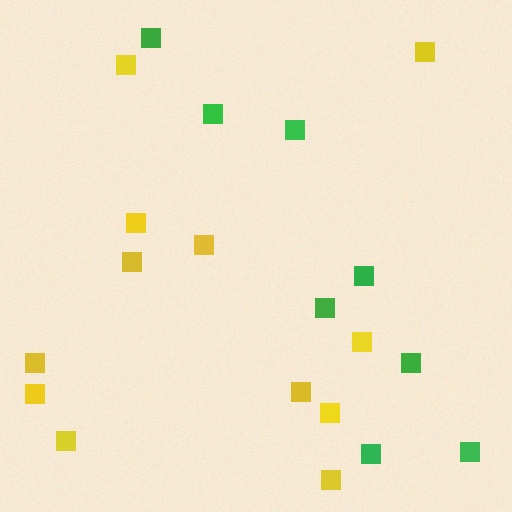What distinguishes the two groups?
There are 2 groups: one group of yellow squares (12) and one group of green squares (8).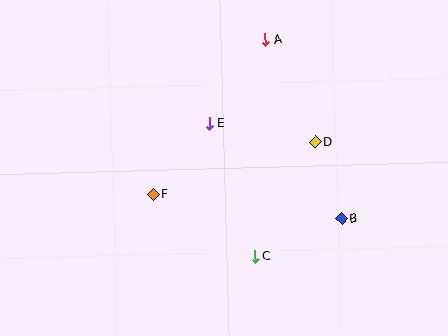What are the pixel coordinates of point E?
Point E is at (209, 124).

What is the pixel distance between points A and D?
The distance between A and D is 114 pixels.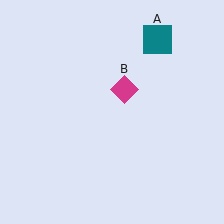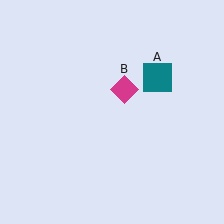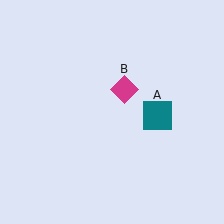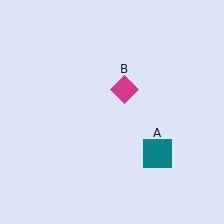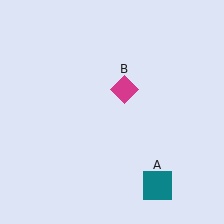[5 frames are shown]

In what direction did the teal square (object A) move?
The teal square (object A) moved down.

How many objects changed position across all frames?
1 object changed position: teal square (object A).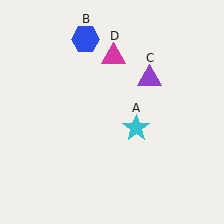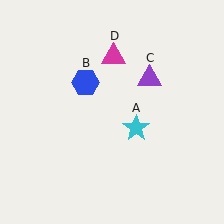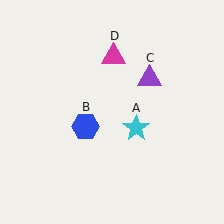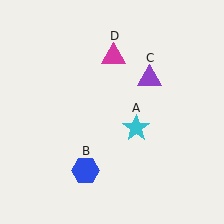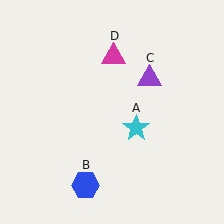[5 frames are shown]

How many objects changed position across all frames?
1 object changed position: blue hexagon (object B).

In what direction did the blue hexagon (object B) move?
The blue hexagon (object B) moved down.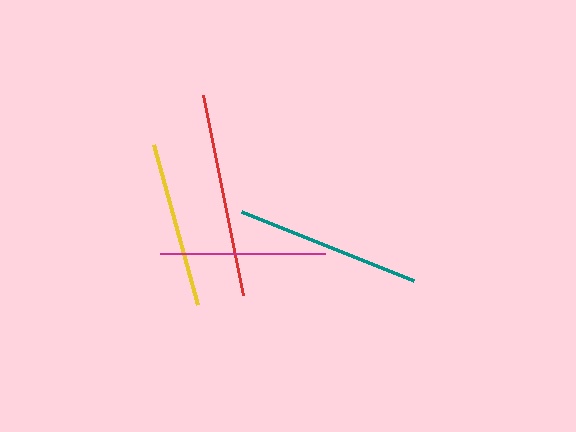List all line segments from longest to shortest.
From longest to shortest: red, teal, yellow, magenta.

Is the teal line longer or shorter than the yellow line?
The teal line is longer than the yellow line.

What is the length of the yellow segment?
The yellow segment is approximately 166 pixels long.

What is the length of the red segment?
The red segment is approximately 204 pixels long.